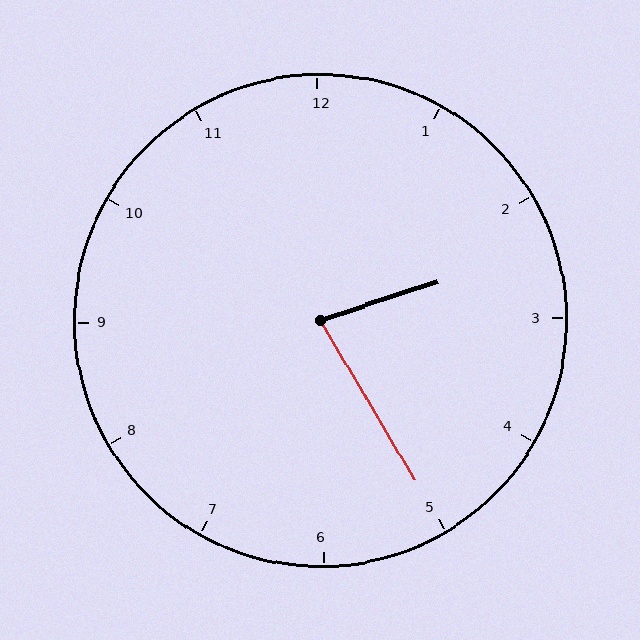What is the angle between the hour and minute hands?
Approximately 78 degrees.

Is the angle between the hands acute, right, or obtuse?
It is acute.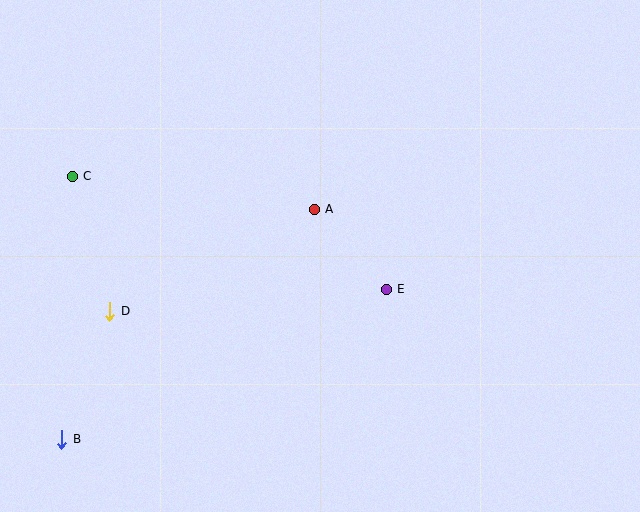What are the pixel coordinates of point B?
Point B is at (62, 439).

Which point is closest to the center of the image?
Point A at (314, 209) is closest to the center.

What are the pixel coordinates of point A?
Point A is at (314, 209).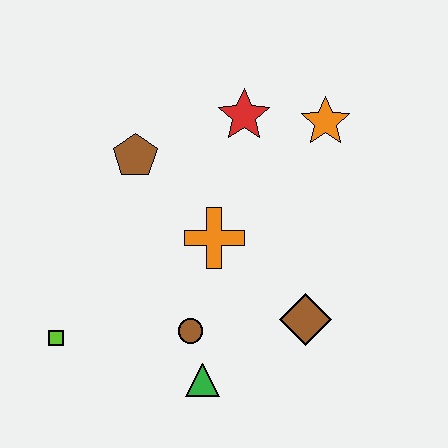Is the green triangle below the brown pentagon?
Yes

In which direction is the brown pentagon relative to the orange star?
The brown pentagon is to the left of the orange star.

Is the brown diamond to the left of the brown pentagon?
No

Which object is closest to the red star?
The orange star is closest to the red star.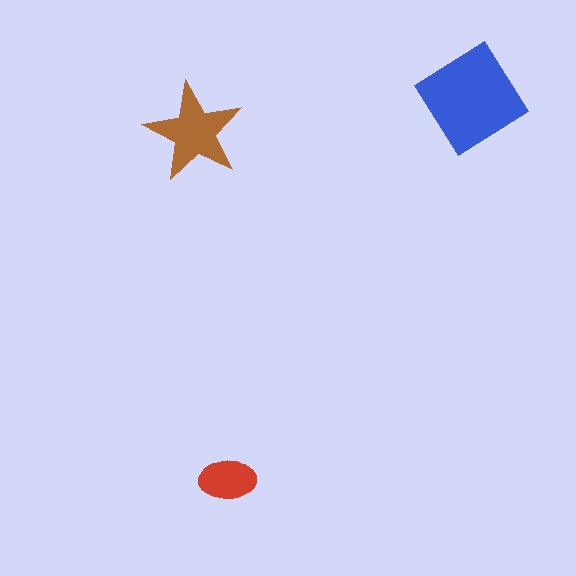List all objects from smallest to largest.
The red ellipse, the brown star, the blue diamond.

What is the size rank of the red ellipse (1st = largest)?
3rd.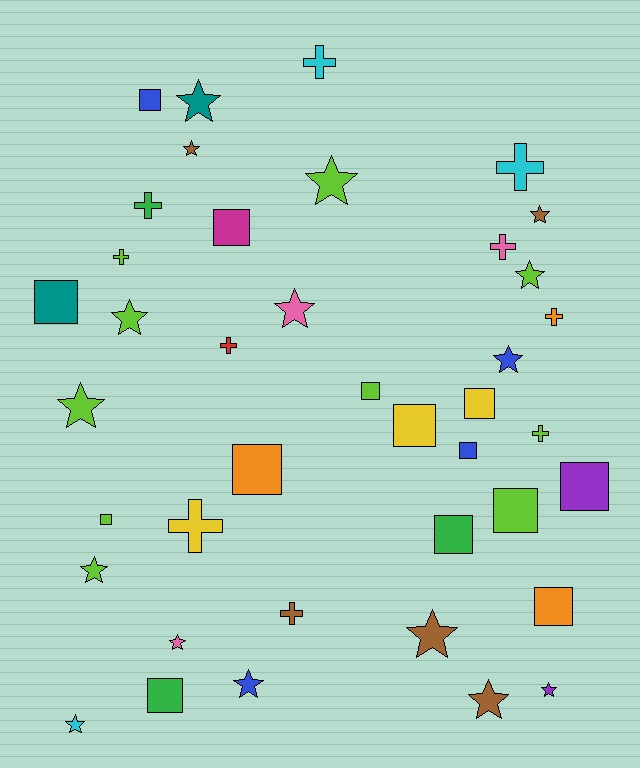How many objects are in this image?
There are 40 objects.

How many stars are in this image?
There are 16 stars.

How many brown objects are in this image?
There are 5 brown objects.